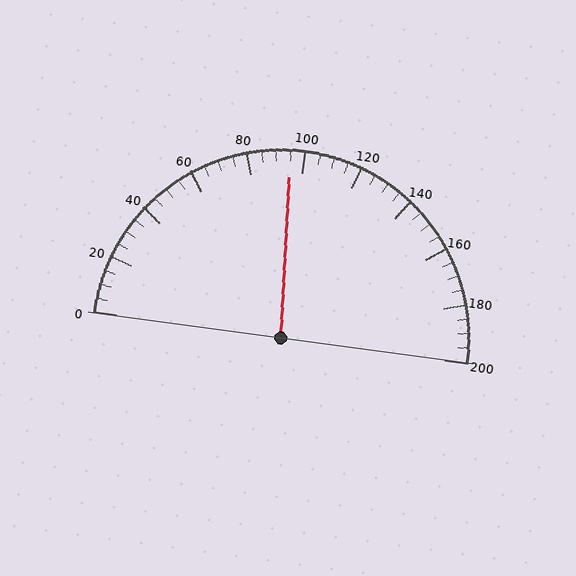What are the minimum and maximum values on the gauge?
The gauge ranges from 0 to 200.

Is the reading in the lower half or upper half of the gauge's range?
The reading is in the lower half of the range (0 to 200).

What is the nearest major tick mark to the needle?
The nearest major tick mark is 100.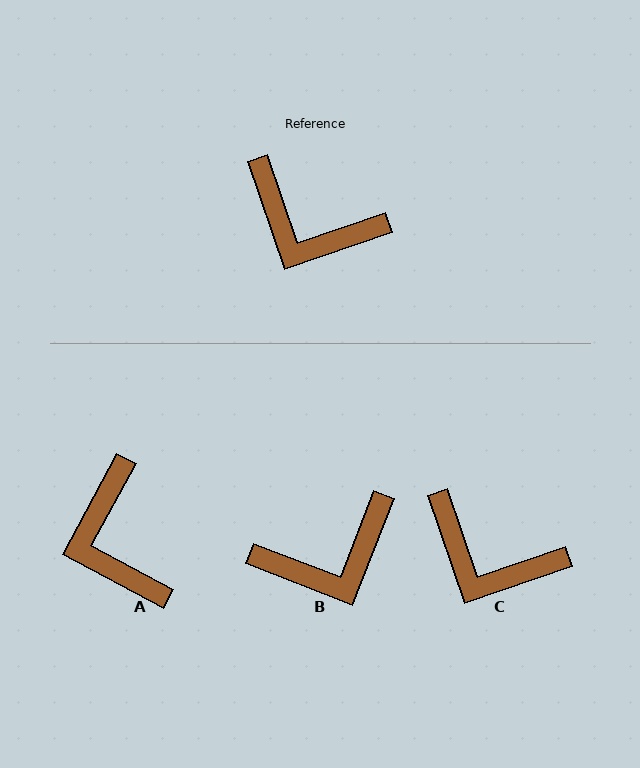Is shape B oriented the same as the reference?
No, it is off by about 50 degrees.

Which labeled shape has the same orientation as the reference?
C.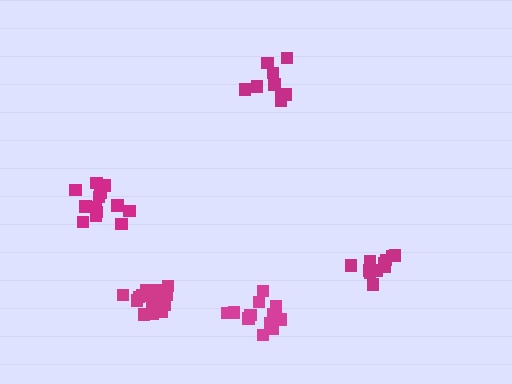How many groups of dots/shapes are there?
There are 5 groups.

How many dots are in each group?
Group 1: 13 dots, Group 2: 9 dots, Group 3: 14 dots, Group 4: 11 dots, Group 5: 12 dots (59 total).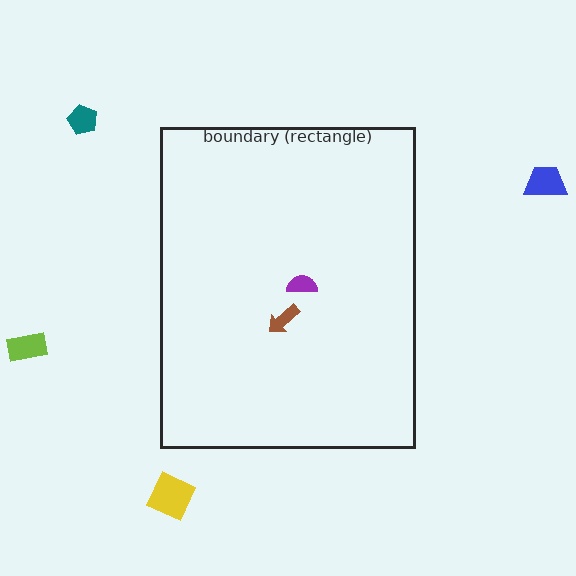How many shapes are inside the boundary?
2 inside, 4 outside.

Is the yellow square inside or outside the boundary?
Outside.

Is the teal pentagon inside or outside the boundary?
Outside.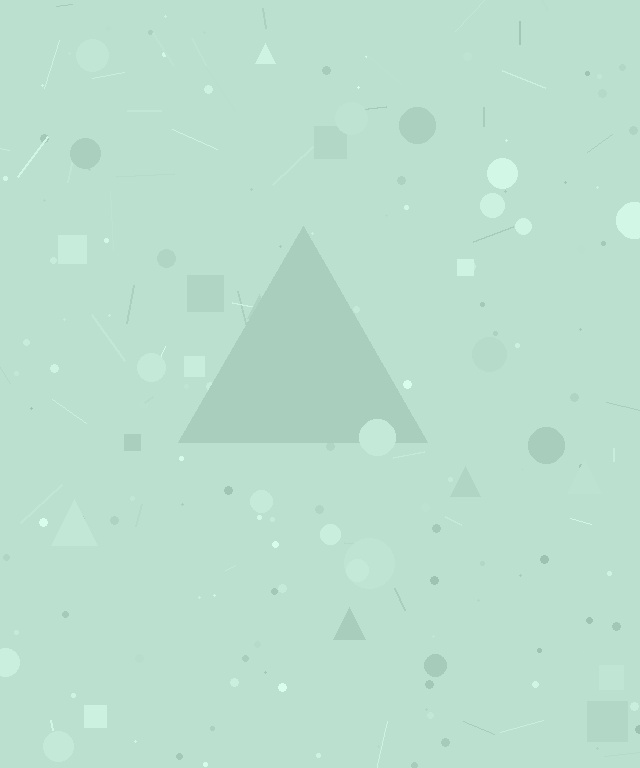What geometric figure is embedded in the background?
A triangle is embedded in the background.